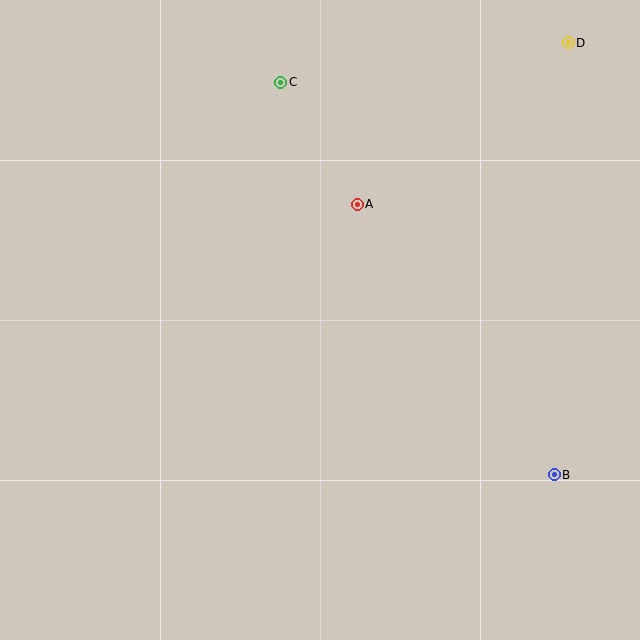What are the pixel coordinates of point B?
Point B is at (554, 475).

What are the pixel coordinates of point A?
Point A is at (357, 204).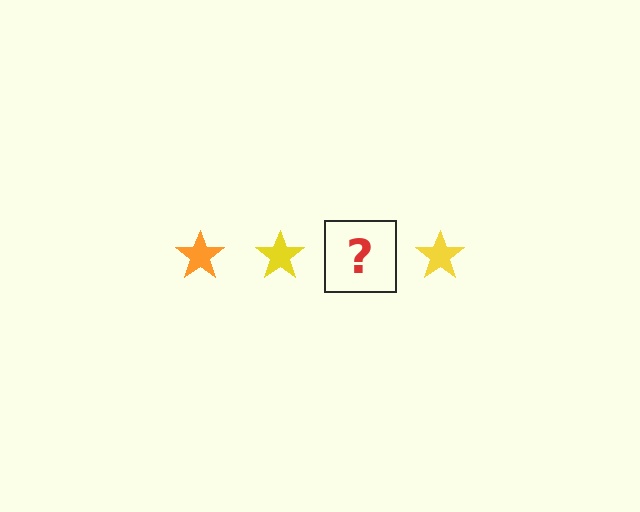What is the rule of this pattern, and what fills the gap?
The rule is that the pattern cycles through orange, yellow stars. The gap should be filled with an orange star.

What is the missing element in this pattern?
The missing element is an orange star.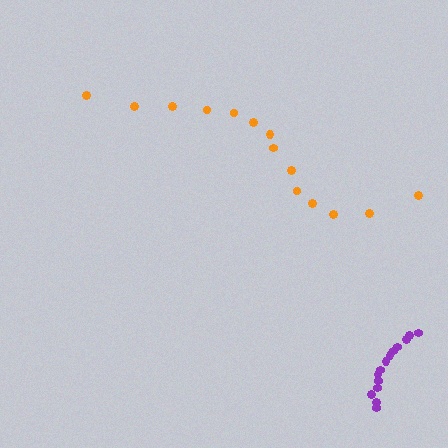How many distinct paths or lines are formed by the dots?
There are 2 distinct paths.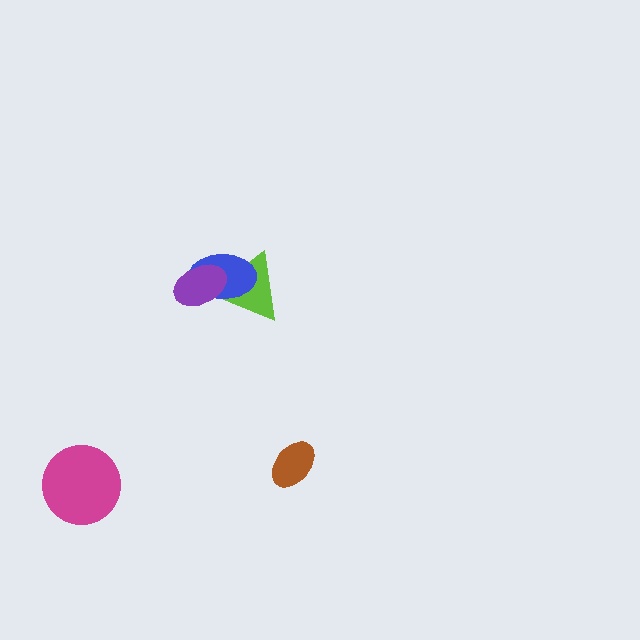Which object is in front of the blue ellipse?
The purple ellipse is in front of the blue ellipse.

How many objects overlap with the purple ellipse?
2 objects overlap with the purple ellipse.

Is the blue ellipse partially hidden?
Yes, it is partially covered by another shape.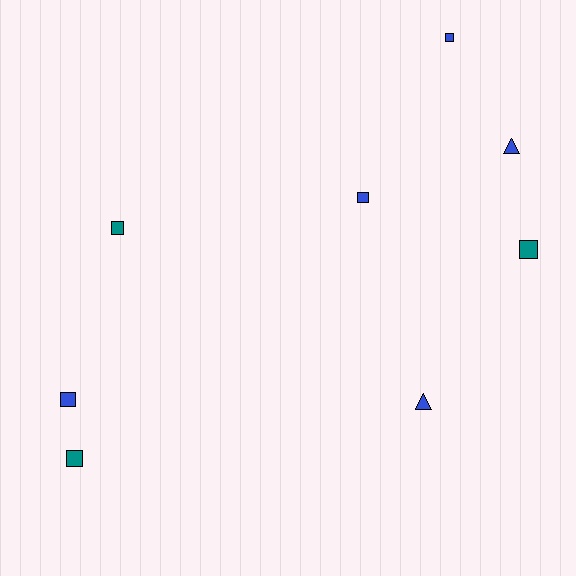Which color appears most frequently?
Blue, with 5 objects.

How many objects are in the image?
There are 8 objects.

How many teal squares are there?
There are 3 teal squares.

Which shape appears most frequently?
Square, with 6 objects.